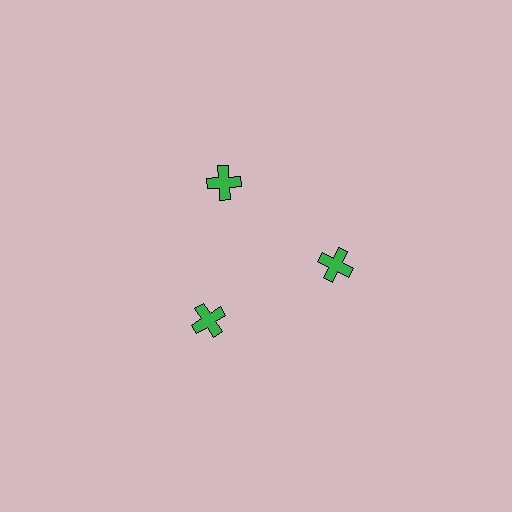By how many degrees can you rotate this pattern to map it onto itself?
The pattern maps onto itself every 120 degrees of rotation.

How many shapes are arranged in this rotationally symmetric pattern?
There are 3 shapes, arranged in 3 groups of 1.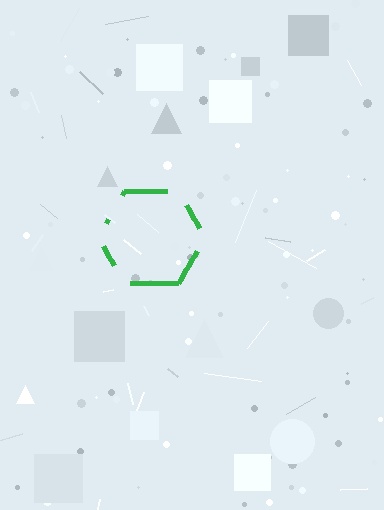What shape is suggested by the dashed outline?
The dashed outline suggests a hexagon.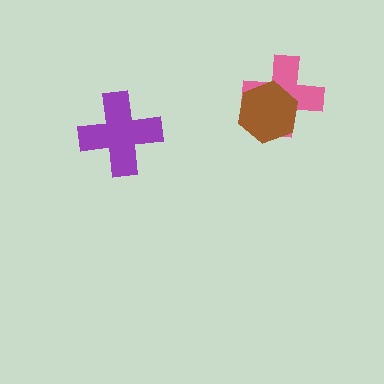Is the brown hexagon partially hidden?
No, no other shape covers it.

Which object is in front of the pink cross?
The brown hexagon is in front of the pink cross.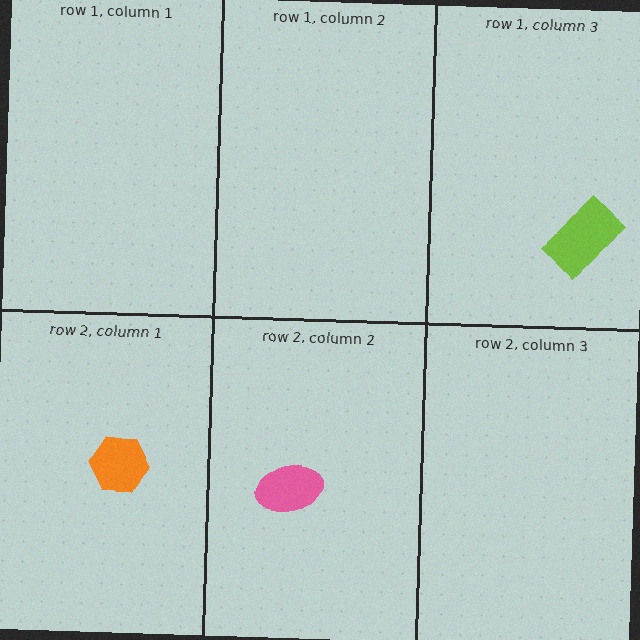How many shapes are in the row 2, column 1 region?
1.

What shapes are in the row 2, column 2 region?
The pink ellipse.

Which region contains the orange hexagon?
The row 2, column 1 region.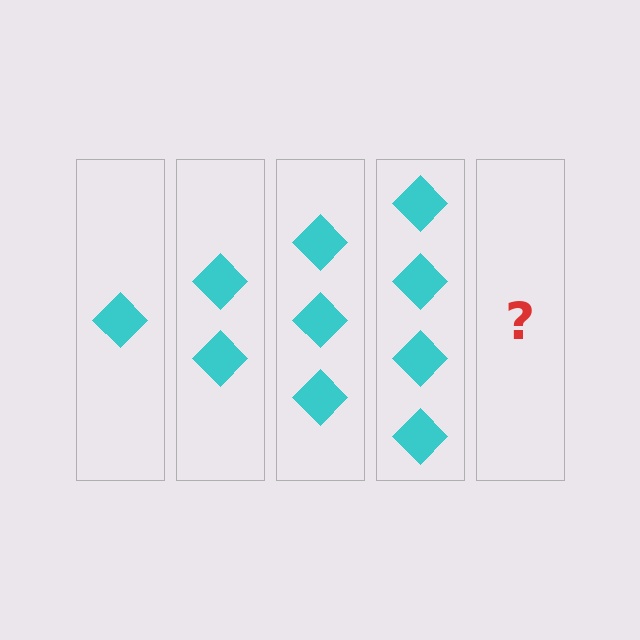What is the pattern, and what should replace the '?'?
The pattern is that each step adds one more diamond. The '?' should be 5 diamonds.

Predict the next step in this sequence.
The next step is 5 diamonds.